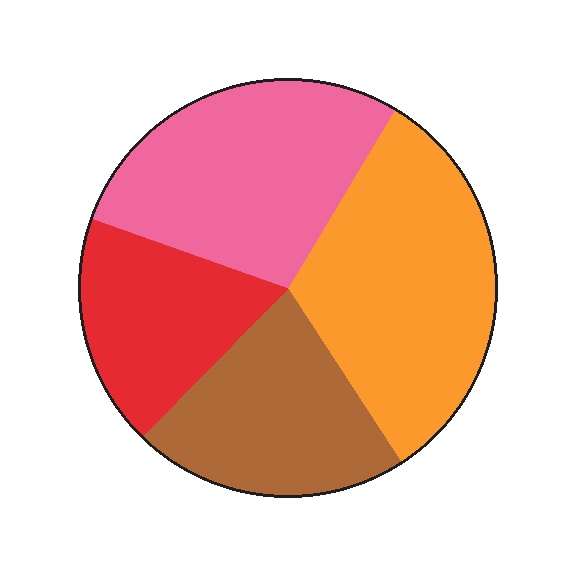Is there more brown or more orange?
Orange.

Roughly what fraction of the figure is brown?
Brown covers 21% of the figure.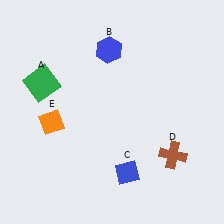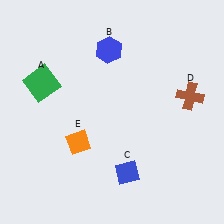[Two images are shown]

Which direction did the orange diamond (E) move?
The orange diamond (E) moved right.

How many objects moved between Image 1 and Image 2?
2 objects moved between the two images.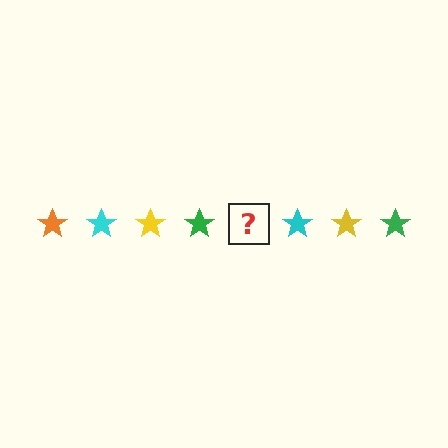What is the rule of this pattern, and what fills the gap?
The rule is that the pattern cycles through orange, cyan, yellow, green stars. The gap should be filled with an orange star.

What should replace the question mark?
The question mark should be replaced with an orange star.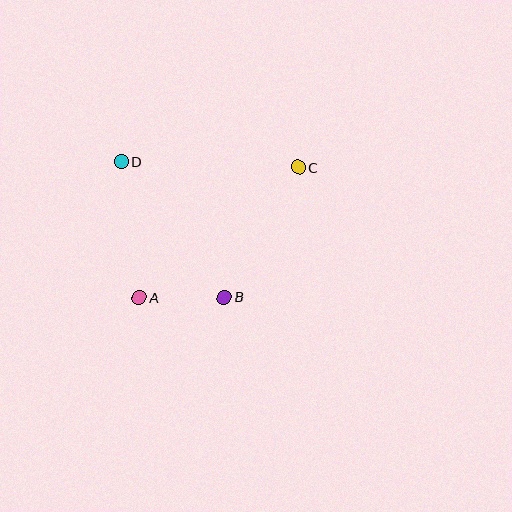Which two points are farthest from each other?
Points A and C are farthest from each other.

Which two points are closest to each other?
Points A and B are closest to each other.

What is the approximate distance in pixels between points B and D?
The distance between B and D is approximately 170 pixels.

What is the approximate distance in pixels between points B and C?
The distance between B and C is approximately 149 pixels.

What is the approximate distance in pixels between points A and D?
The distance between A and D is approximately 137 pixels.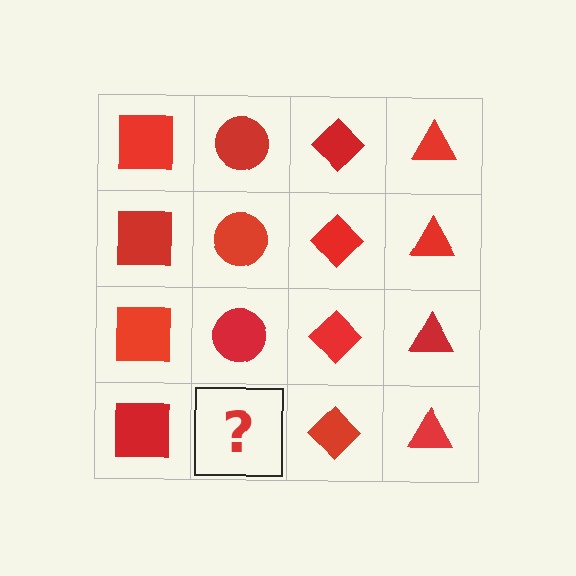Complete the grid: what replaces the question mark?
The question mark should be replaced with a red circle.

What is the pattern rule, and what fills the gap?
The rule is that each column has a consistent shape. The gap should be filled with a red circle.